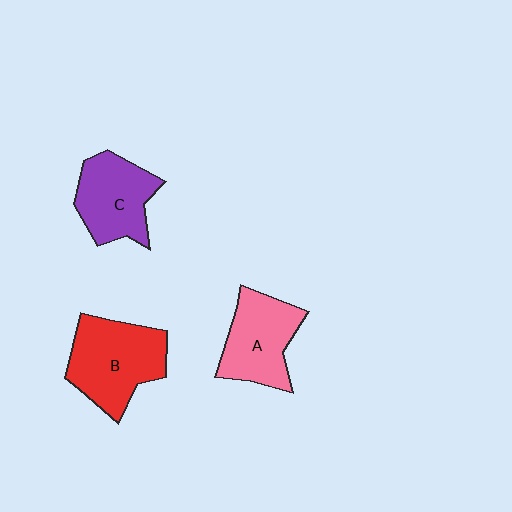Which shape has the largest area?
Shape B (red).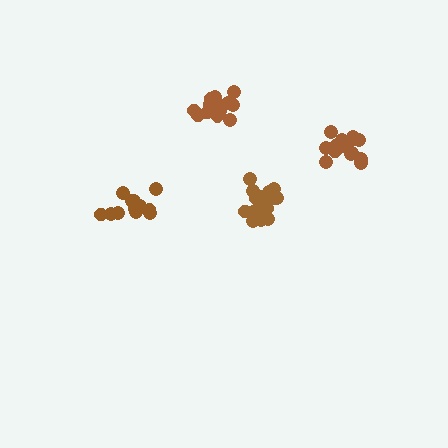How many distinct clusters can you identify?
There are 4 distinct clusters.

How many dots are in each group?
Group 1: 18 dots, Group 2: 14 dots, Group 3: 15 dots, Group 4: 14 dots (61 total).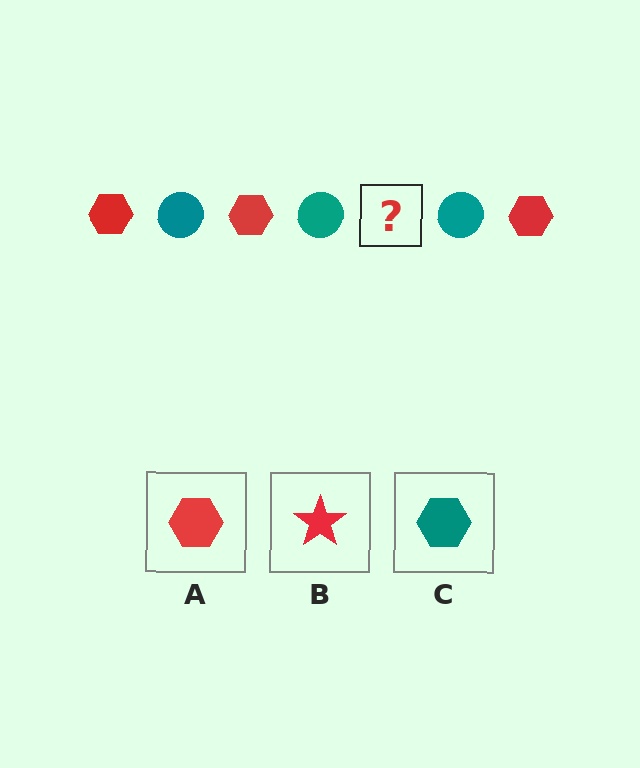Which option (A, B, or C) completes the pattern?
A.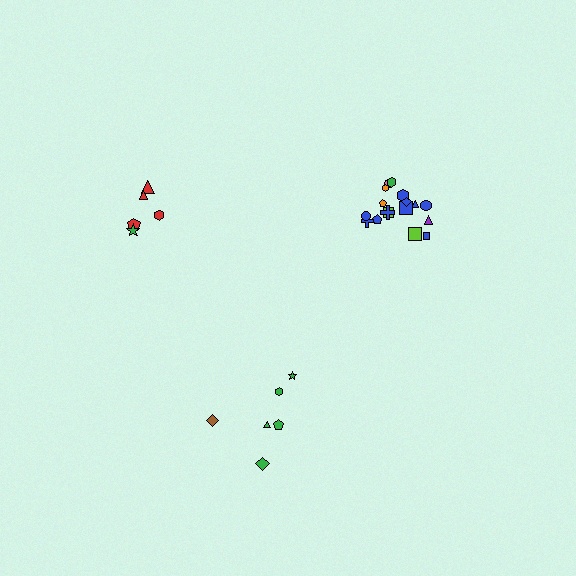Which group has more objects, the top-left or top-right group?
The top-right group.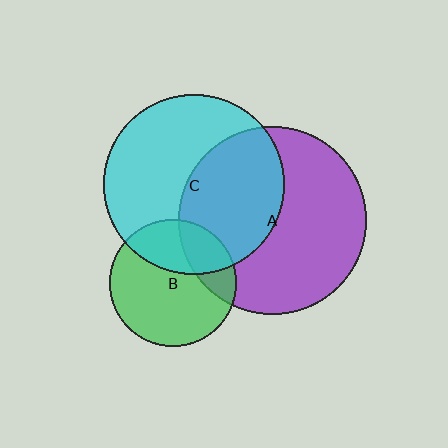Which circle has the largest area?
Circle A (purple).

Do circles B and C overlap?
Yes.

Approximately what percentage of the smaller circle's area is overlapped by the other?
Approximately 35%.